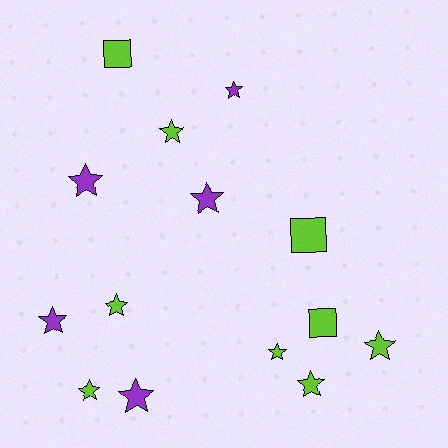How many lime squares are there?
There are 3 lime squares.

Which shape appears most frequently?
Star, with 11 objects.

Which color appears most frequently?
Lime, with 9 objects.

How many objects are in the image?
There are 14 objects.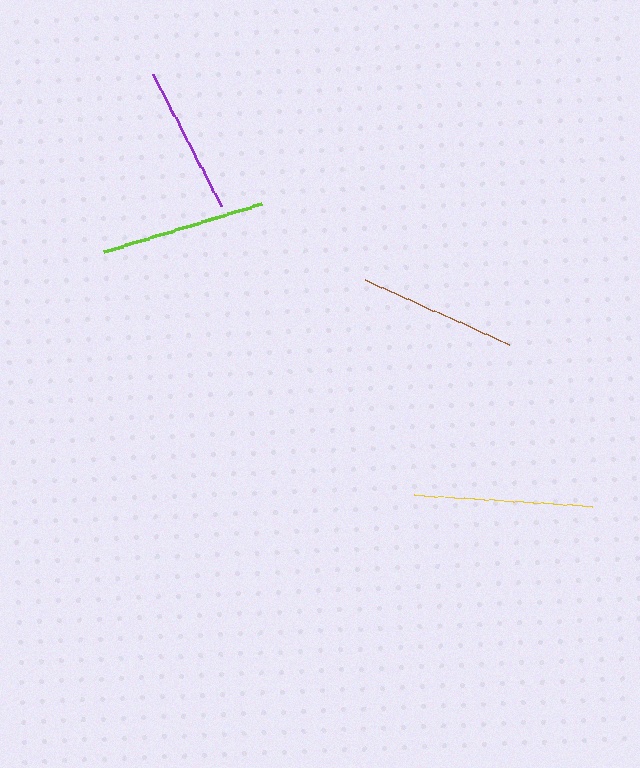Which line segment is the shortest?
The purple line is the shortest at approximately 148 pixels.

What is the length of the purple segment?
The purple segment is approximately 148 pixels long.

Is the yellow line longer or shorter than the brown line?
The yellow line is longer than the brown line.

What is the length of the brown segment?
The brown segment is approximately 157 pixels long.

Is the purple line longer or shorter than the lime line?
The lime line is longer than the purple line.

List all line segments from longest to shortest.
From longest to shortest: yellow, lime, brown, purple.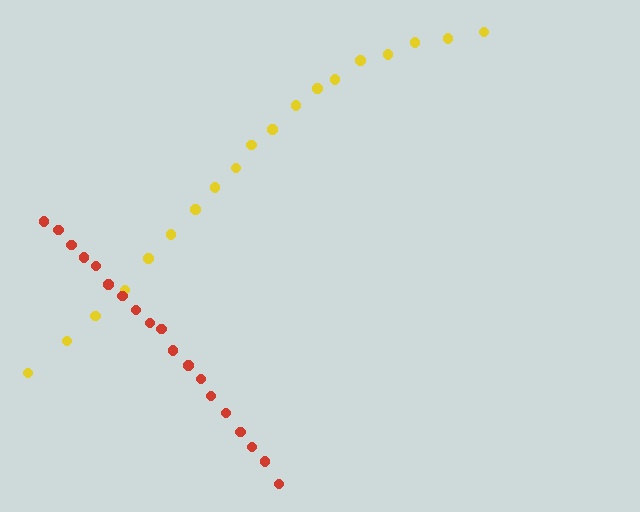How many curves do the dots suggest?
There are 2 distinct paths.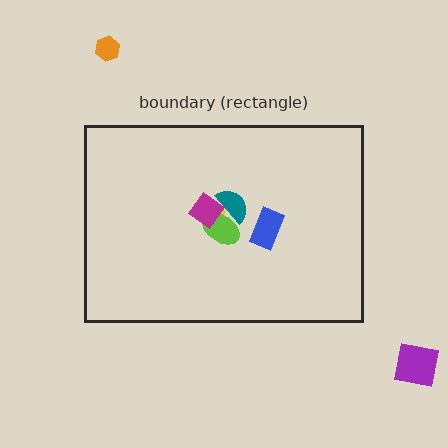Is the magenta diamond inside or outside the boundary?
Inside.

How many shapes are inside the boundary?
5 inside, 2 outside.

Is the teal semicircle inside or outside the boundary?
Inside.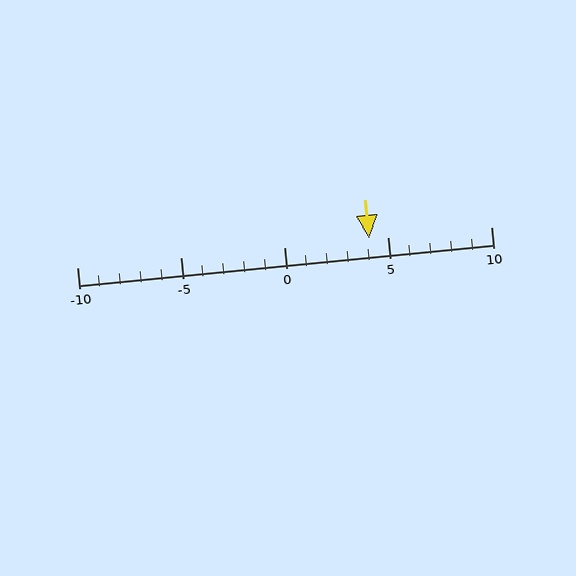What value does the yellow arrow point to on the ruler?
The yellow arrow points to approximately 4.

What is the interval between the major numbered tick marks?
The major tick marks are spaced 5 units apart.